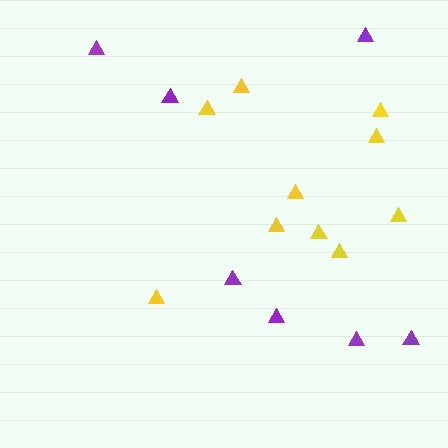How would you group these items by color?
There are 2 groups: one group of yellow triangles (10) and one group of purple triangles (7).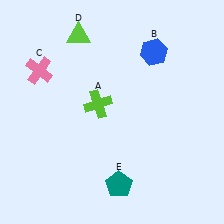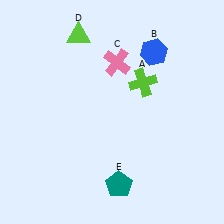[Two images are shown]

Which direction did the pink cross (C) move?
The pink cross (C) moved right.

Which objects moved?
The objects that moved are: the lime cross (A), the pink cross (C).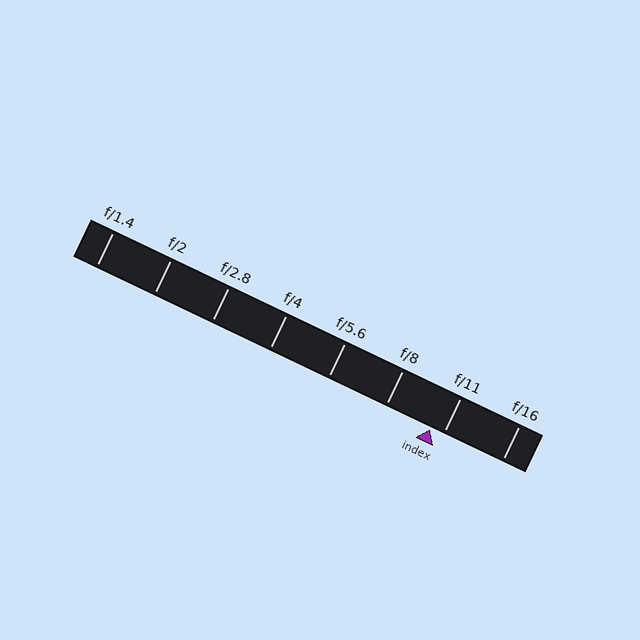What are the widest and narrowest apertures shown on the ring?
The widest aperture shown is f/1.4 and the narrowest is f/16.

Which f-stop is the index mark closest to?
The index mark is closest to f/11.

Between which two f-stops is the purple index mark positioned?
The index mark is between f/8 and f/11.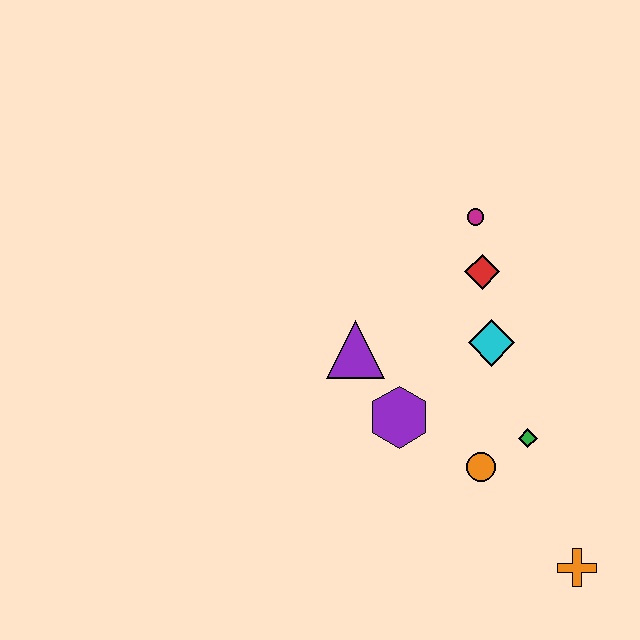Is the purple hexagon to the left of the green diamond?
Yes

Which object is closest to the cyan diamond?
The red diamond is closest to the cyan diamond.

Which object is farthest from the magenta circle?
The orange cross is farthest from the magenta circle.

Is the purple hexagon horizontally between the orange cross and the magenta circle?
No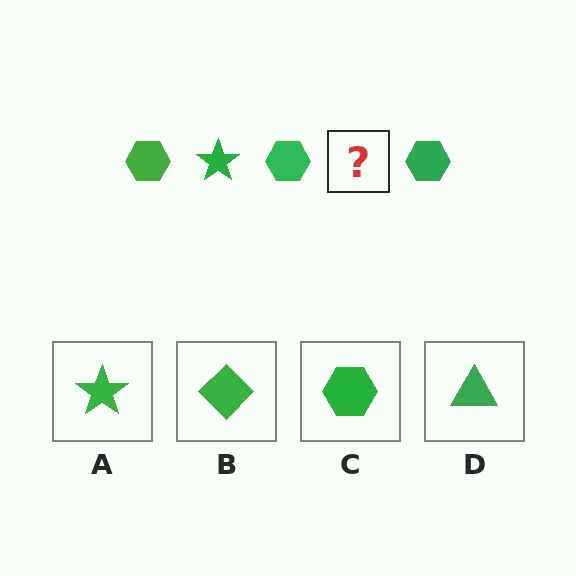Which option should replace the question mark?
Option A.